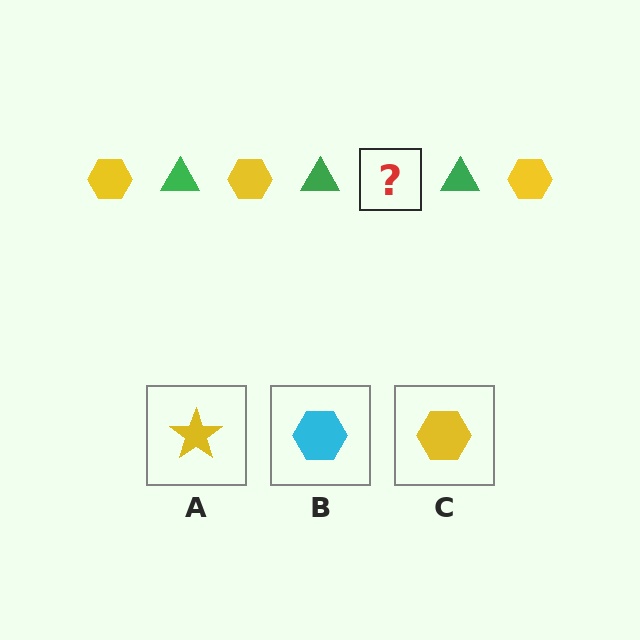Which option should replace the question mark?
Option C.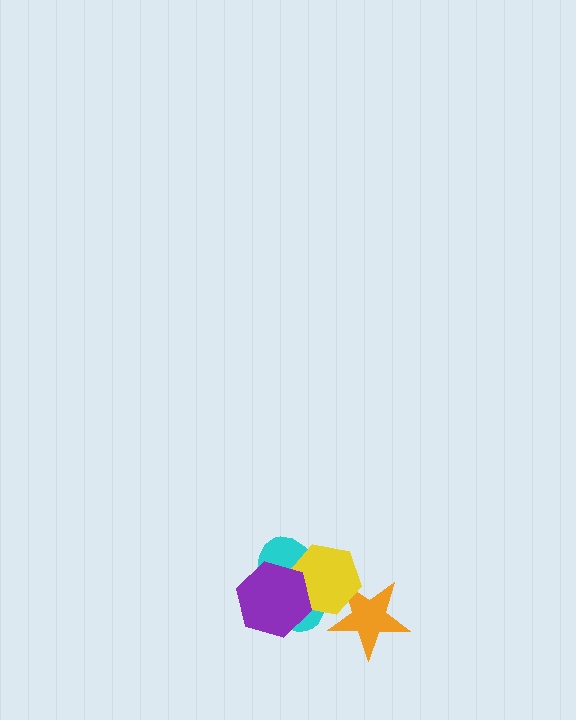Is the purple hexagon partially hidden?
No, no other shape covers it.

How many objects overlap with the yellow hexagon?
3 objects overlap with the yellow hexagon.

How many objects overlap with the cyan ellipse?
2 objects overlap with the cyan ellipse.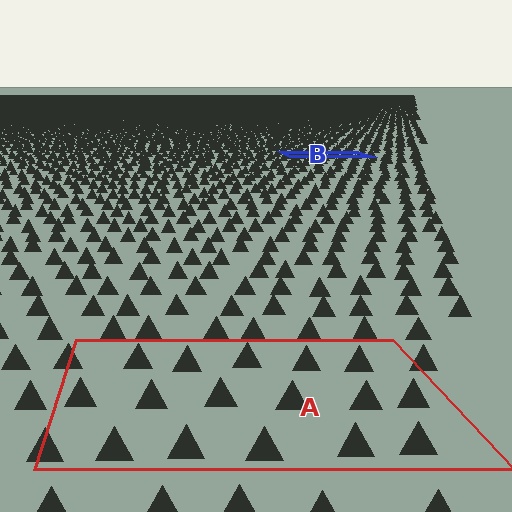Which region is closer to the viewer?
Region A is closer. The texture elements there are larger and more spread out.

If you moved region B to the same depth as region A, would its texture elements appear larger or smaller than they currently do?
They would appear larger. At a closer depth, the same texture elements are projected at a bigger on-screen size.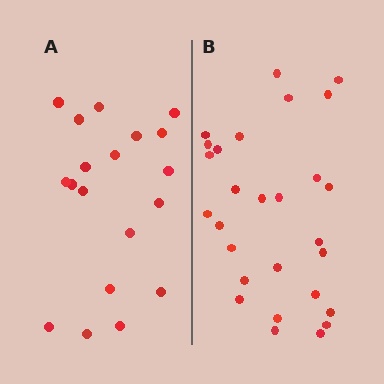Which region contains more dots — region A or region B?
Region B (the right region) has more dots.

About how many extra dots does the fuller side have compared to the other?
Region B has roughly 8 or so more dots than region A.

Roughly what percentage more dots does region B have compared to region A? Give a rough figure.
About 45% more.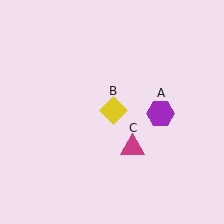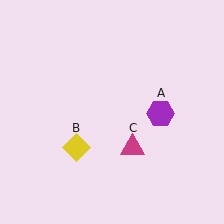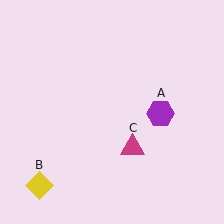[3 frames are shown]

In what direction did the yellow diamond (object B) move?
The yellow diamond (object B) moved down and to the left.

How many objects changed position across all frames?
1 object changed position: yellow diamond (object B).